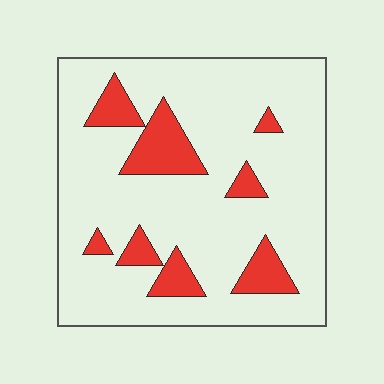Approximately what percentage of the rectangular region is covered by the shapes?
Approximately 15%.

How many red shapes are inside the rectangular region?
8.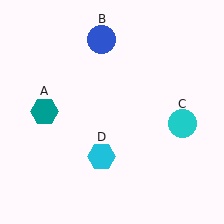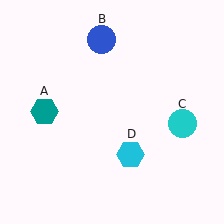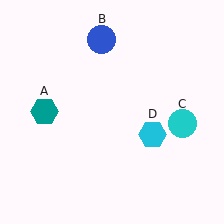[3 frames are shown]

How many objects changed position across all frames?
1 object changed position: cyan hexagon (object D).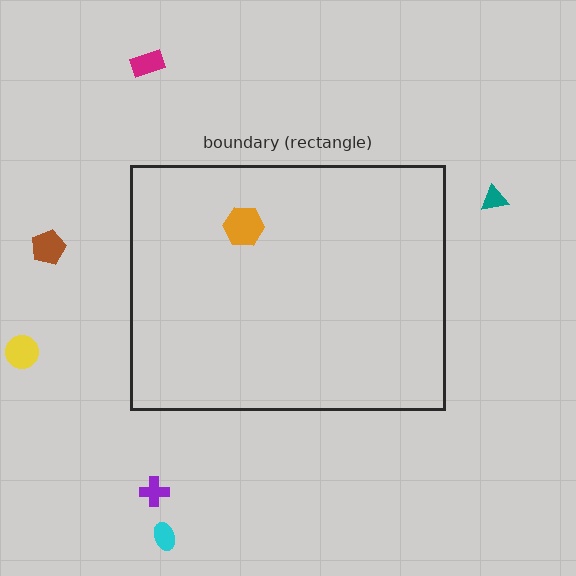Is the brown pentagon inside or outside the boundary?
Outside.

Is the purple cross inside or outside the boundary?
Outside.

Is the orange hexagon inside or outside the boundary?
Inside.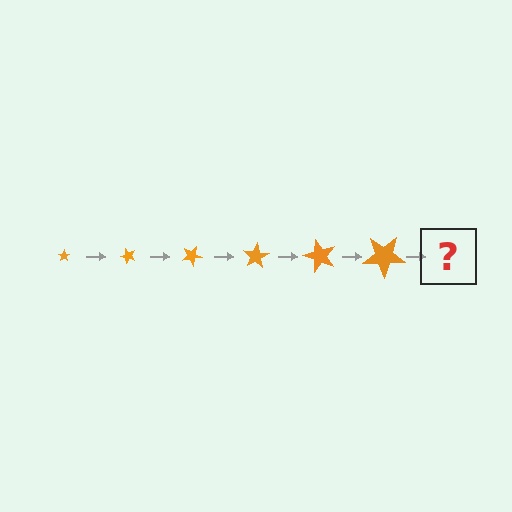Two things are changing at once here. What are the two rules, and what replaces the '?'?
The two rules are that the star grows larger each step and it rotates 50 degrees each step. The '?' should be a star, larger than the previous one and rotated 300 degrees from the start.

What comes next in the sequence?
The next element should be a star, larger than the previous one and rotated 300 degrees from the start.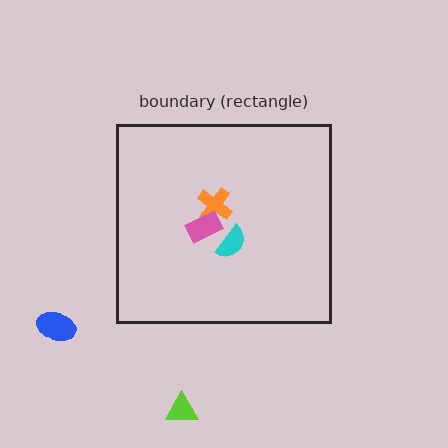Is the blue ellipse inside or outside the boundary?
Outside.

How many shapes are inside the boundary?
3 inside, 2 outside.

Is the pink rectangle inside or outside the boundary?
Inside.